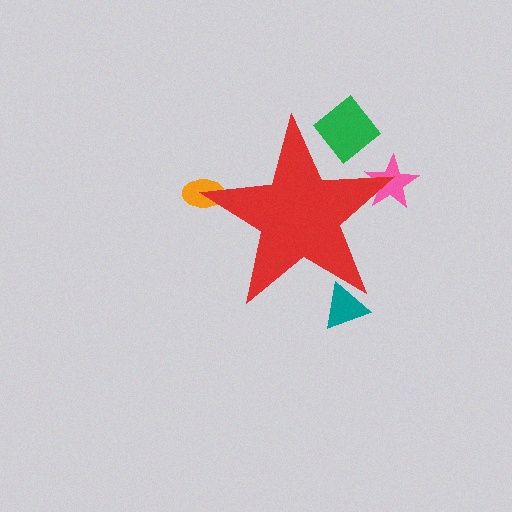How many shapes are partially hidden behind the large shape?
5 shapes are partially hidden.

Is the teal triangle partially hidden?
Yes, the teal triangle is partially hidden behind the red star.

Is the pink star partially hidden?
Yes, the pink star is partially hidden behind the red star.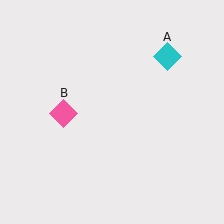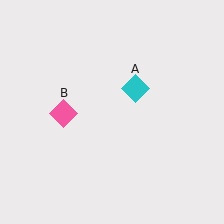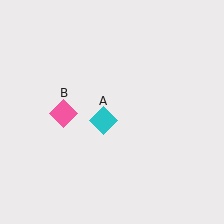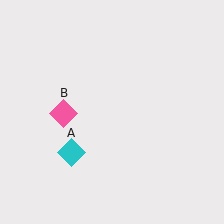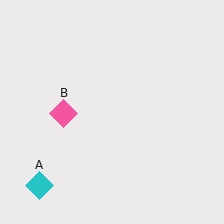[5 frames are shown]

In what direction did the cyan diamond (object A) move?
The cyan diamond (object A) moved down and to the left.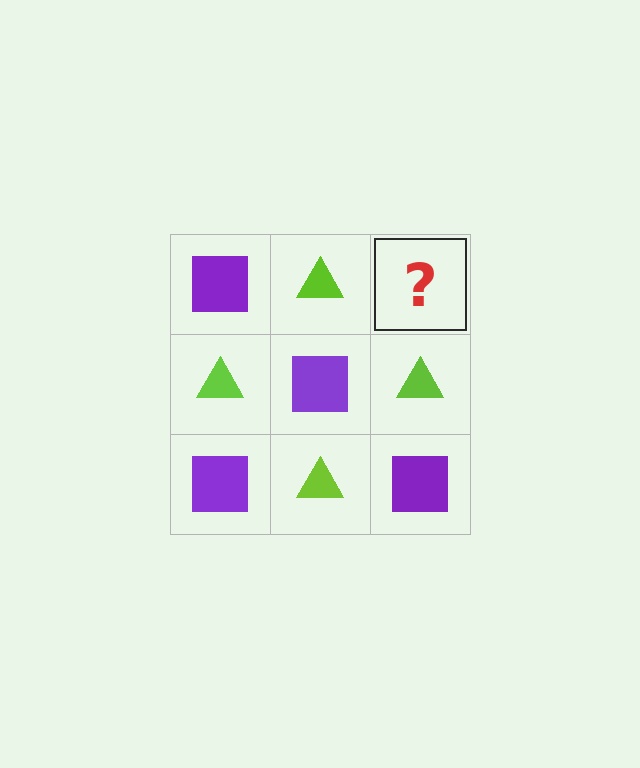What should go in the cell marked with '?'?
The missing cell should contain a purple square.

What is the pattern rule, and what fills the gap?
The rule is that it alternates purple square and lime triangle in a checkerboard pattern. The gap should be filled with a purple square.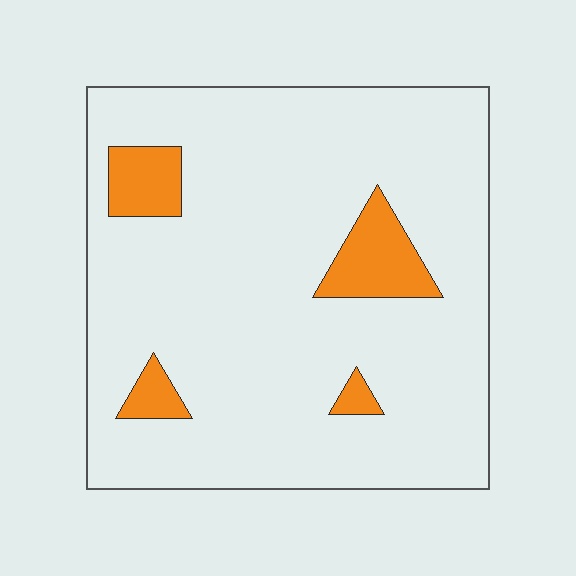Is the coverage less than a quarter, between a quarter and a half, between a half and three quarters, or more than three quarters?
Less than a quarter.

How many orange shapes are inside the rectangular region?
4.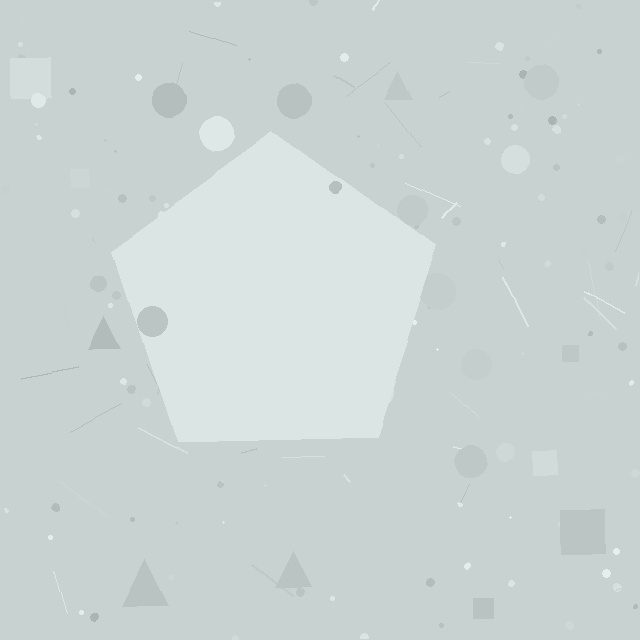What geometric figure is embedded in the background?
A pentagon is embedded in the background.